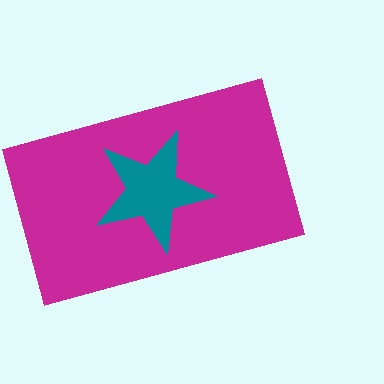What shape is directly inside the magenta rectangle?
The teal star.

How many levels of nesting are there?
2.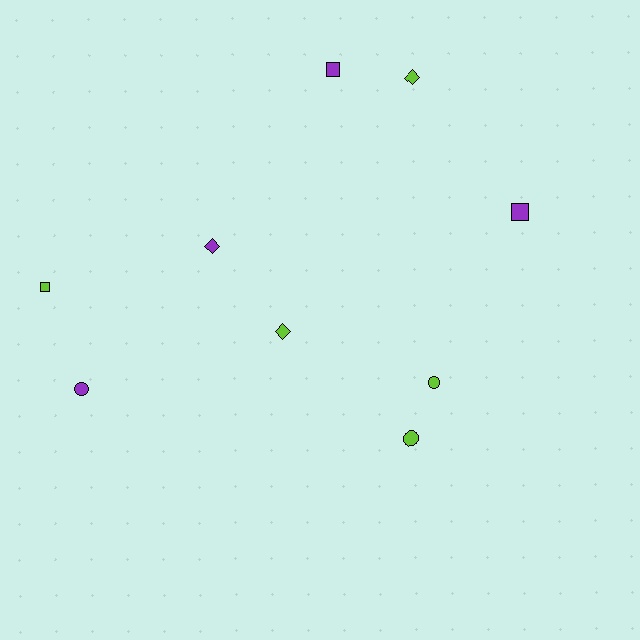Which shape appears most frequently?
Diamond, with 3 objects.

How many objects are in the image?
There are 9 objects.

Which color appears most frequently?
Lime, with 5 objects.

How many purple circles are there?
There is 1 purple circle.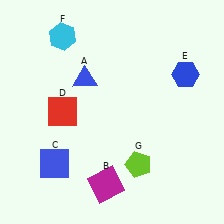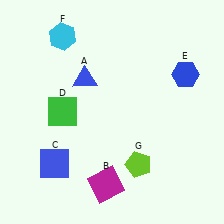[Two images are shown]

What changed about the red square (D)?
In Image 1, D is red. In Image 2, it changed to green.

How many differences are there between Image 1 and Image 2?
There is 1 difference between the two images.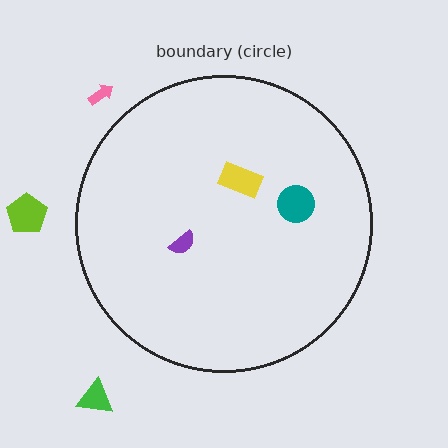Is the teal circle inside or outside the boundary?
Inside.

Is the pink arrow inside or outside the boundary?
Outside.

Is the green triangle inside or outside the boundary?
Outside.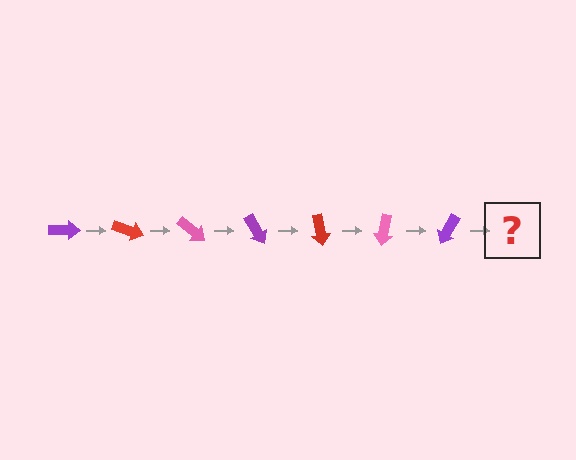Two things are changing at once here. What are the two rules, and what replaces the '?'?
The two rules are that it rotates 20 degrees each step and the color cycles through purple, red, and pink. The '?' should be a red arrow, rotated 140 degrees from the start.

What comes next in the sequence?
The next element should be a red arrow, rotated 140 degrees from the start.